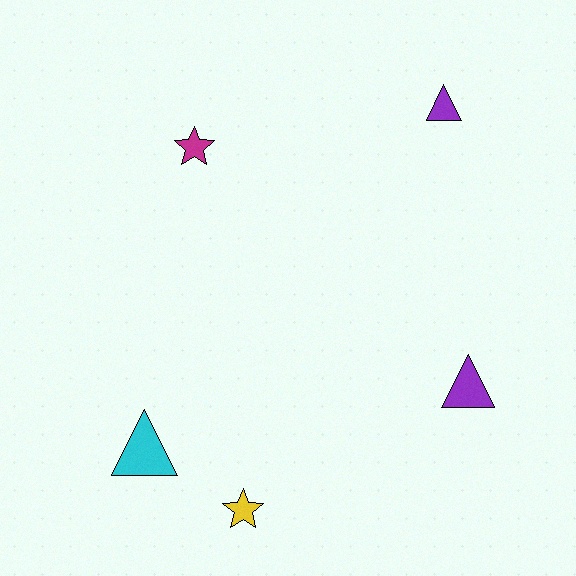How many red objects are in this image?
There are no red objects.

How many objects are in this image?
There are 5 objects.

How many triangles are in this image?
There are 3 triangles.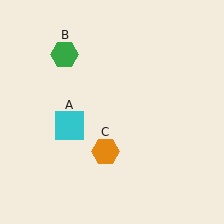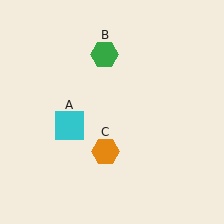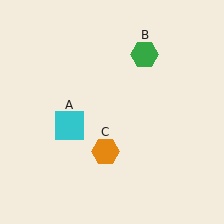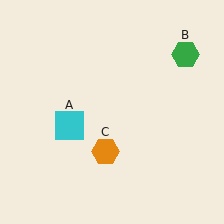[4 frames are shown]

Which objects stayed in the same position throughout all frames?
Cyan square (object A) and orange hexagon (object C) remained stationary.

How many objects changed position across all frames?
1 object changed position: green hexagon (object B).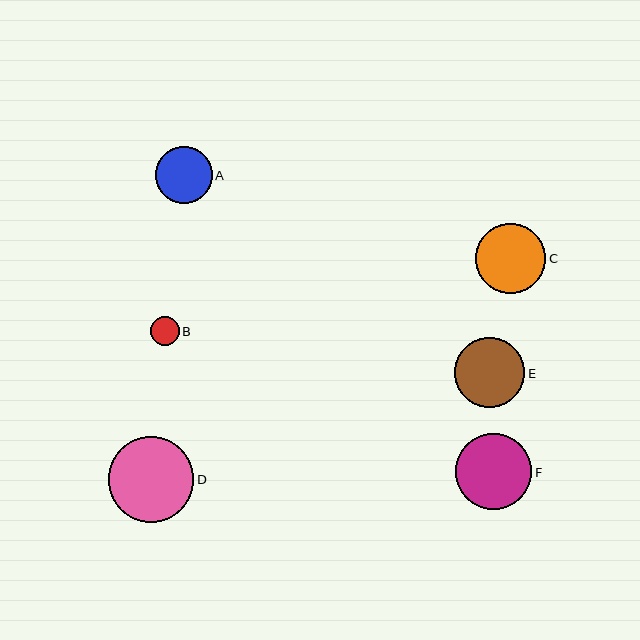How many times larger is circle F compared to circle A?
Circle F is approximately 1.3 times the size of circle A.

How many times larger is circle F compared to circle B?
Circle F is approximately 2.6 times the size of circle B.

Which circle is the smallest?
Circle B is the smallest with a size of approximately 29 pixels.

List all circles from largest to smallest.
From largest to smallest: D, F, C, E, A, B.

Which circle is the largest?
Circle D is the largest with a size of approximately 86 pixels.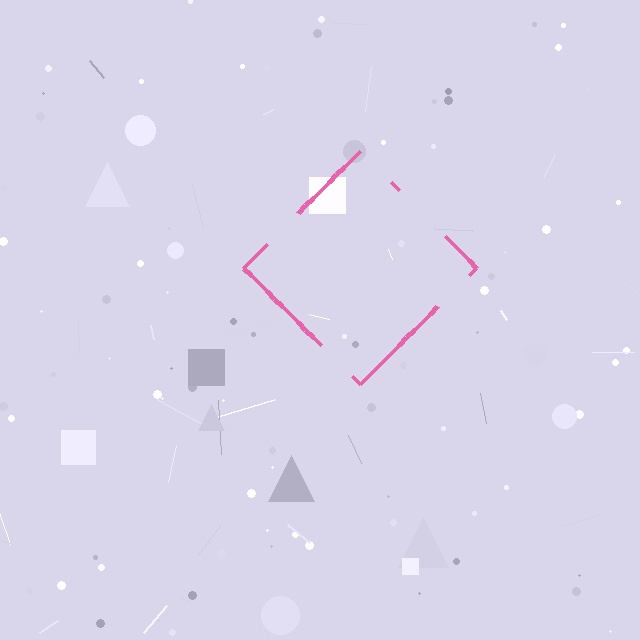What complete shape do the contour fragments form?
The contour fragments form a diamond.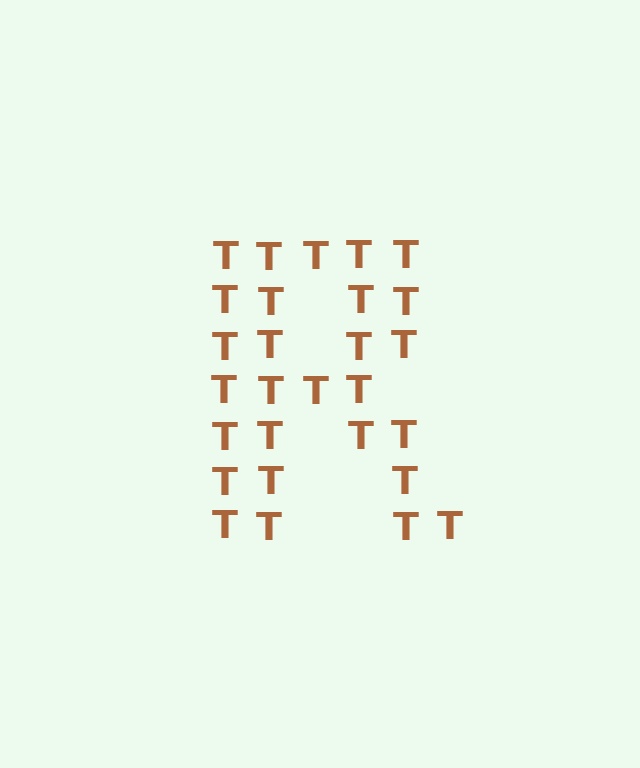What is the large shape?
The large shape is the letter R.